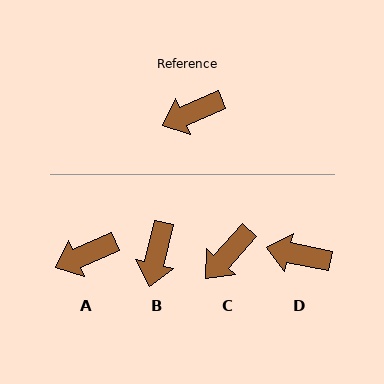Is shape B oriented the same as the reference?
No, it is off by about 53 degrees.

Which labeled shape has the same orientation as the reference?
A.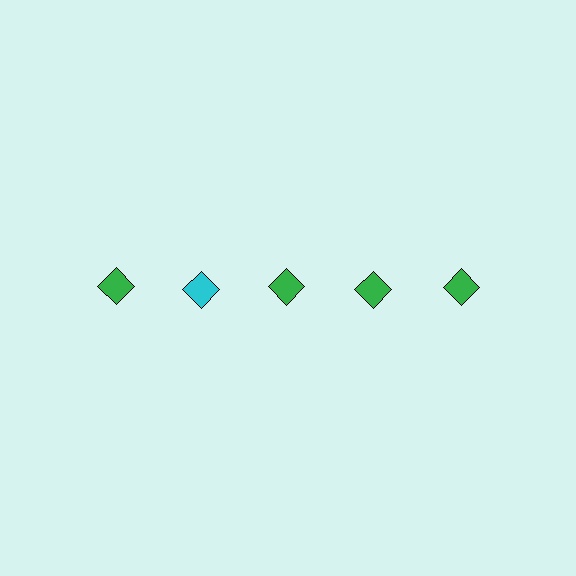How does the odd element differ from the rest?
It has a different color: cyan instead of green.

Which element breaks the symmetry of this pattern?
The cyan diamond in the top row, second from left column breaks the symmetry. All other shapes are green diamonds.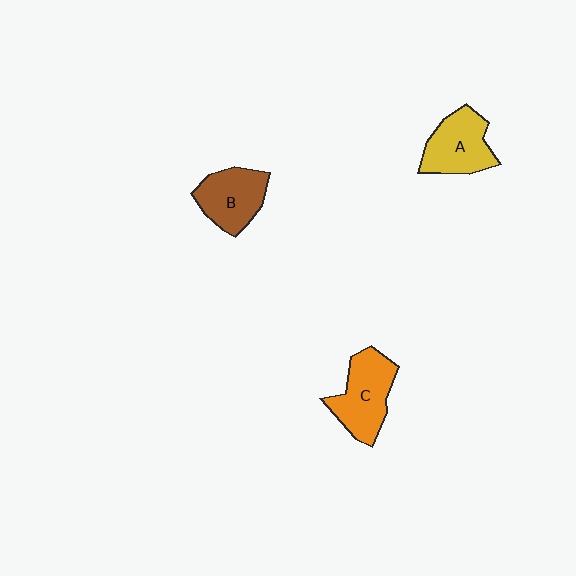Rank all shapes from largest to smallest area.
From largest to smallest: C (orange), A (yellow), B (brown).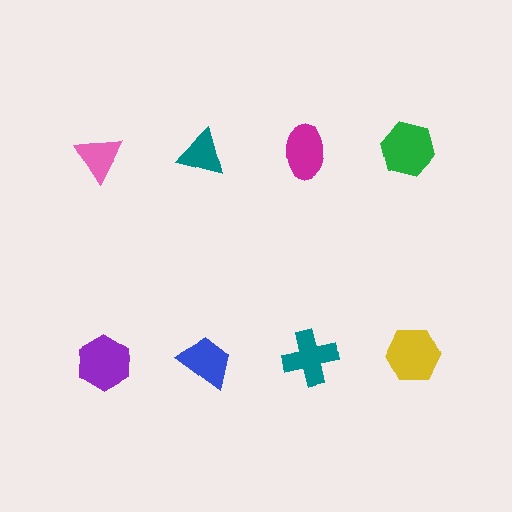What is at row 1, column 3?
A magenta ellipse.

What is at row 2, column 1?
A purple hexagon.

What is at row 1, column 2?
A teal triangle.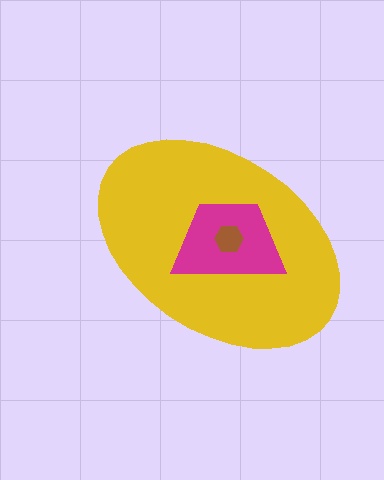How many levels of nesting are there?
3.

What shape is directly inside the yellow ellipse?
The magenta trapezoid.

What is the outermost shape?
The yellow ellipse.